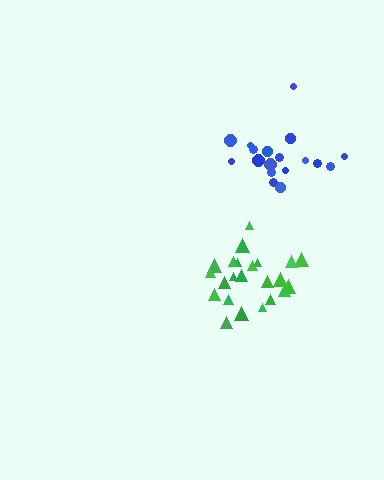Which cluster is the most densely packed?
Green.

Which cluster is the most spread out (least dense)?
Blue.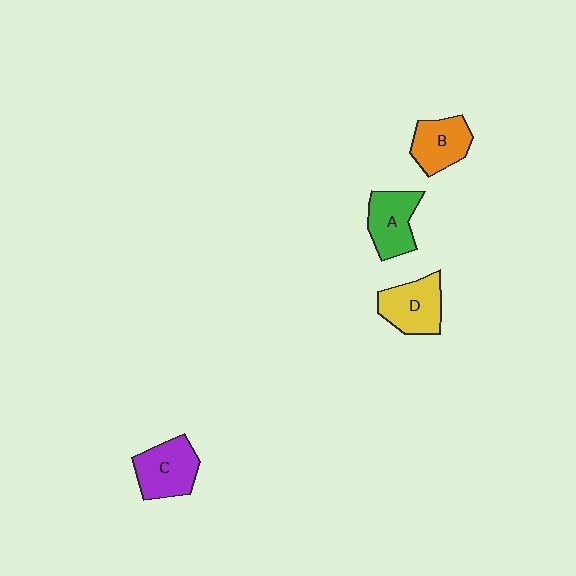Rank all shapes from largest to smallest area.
From largest to smallest: C (purple), D (yellow), A (green), B (orange).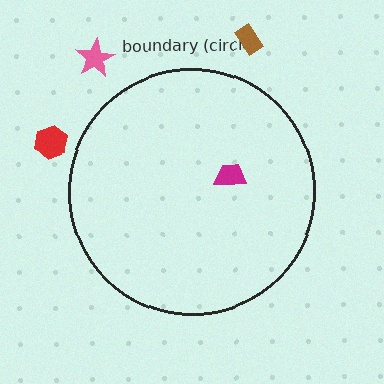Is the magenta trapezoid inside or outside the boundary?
Inside.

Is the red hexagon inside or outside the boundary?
Outside.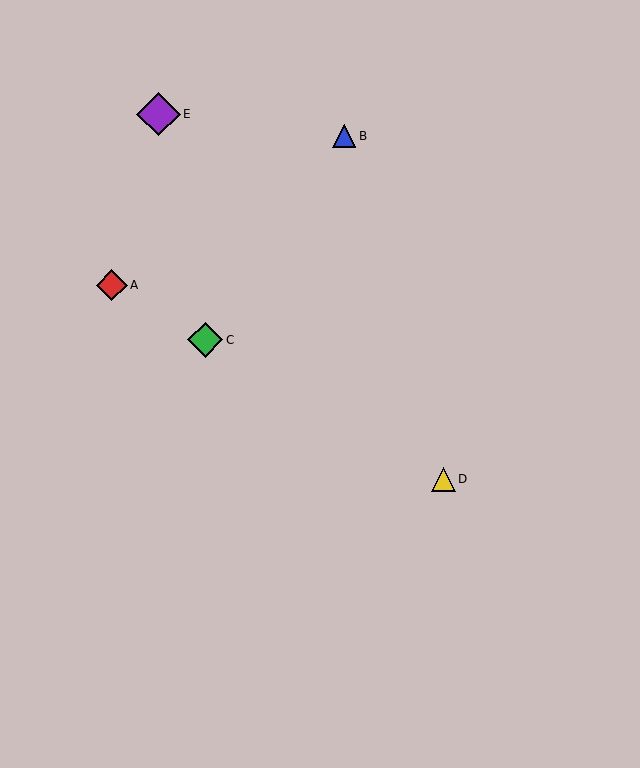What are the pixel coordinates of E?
Object E is at (159, 114).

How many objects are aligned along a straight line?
3 objects (A, C, D) are aligned along a straight line.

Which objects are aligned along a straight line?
Objects A, C, D are aligned along a straight line.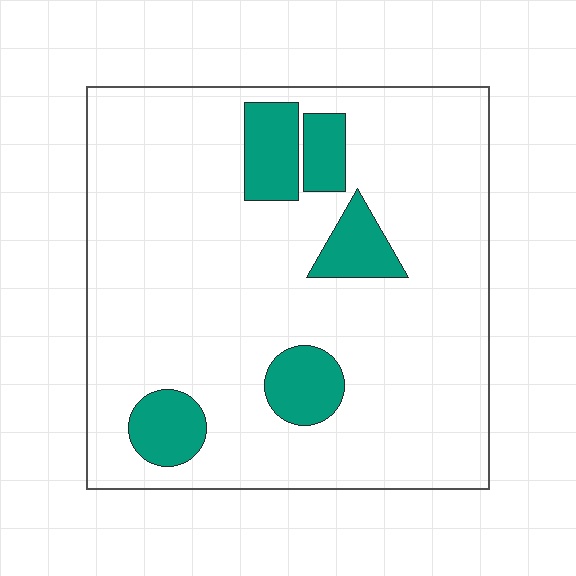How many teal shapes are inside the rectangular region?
5.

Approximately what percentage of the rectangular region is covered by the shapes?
Approximately 15%.